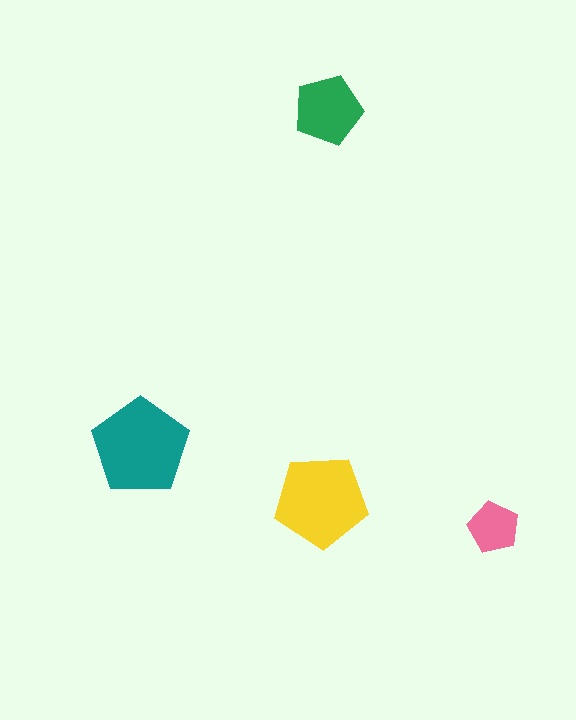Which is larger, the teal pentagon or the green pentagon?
The teal one.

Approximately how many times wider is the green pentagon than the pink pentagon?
About 1.5 times wider.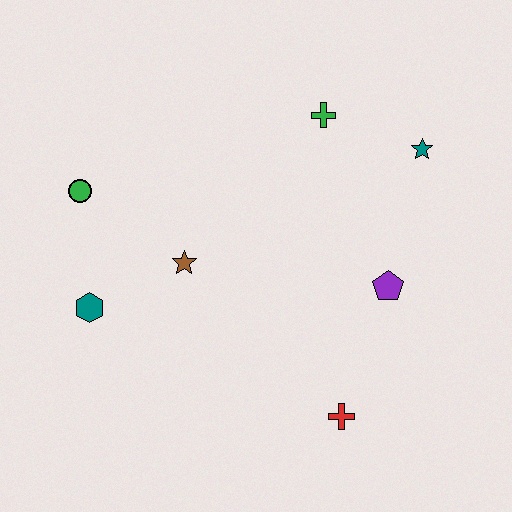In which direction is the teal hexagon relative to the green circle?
The teal hexagon is below the green circle.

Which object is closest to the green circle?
The teal hexagon is closest to the green circle.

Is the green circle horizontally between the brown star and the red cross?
No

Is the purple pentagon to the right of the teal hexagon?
Yes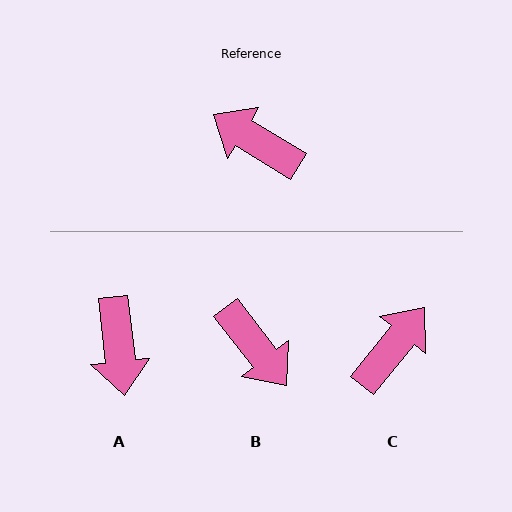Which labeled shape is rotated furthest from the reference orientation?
B, about 159 degrees away.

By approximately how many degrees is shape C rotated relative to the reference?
Approximately 97 degrees clockwise.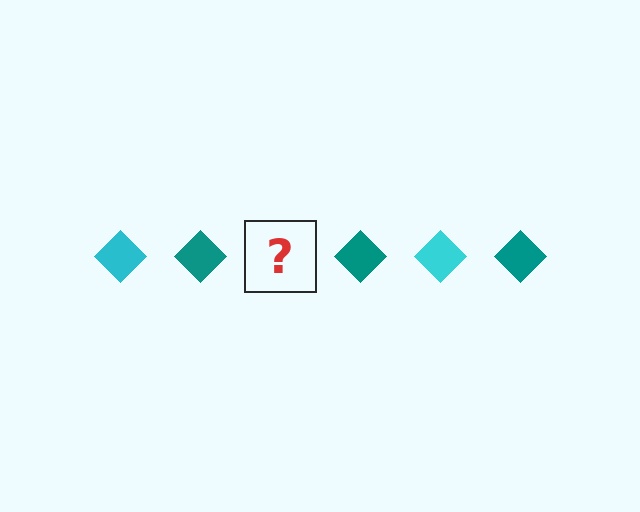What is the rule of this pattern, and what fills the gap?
The rule is that the pattern cycles through cyan, teal diamonds. The gap should be filled with a cyan diamond.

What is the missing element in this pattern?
The missing element is a cyan diamond.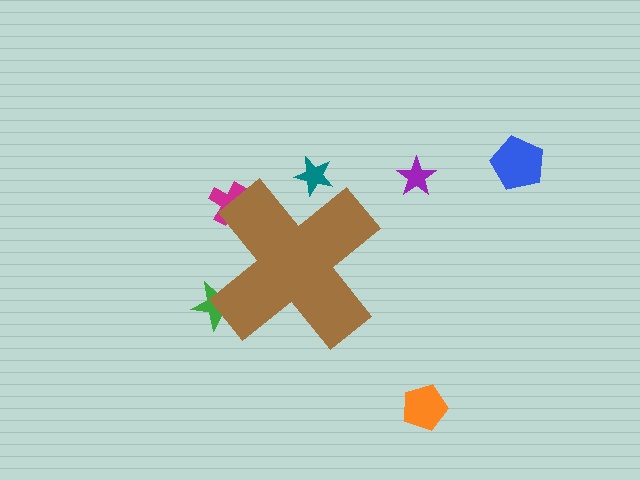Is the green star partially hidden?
Yes, the green star is partially hidden behind the brown cross.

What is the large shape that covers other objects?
A brown cross.